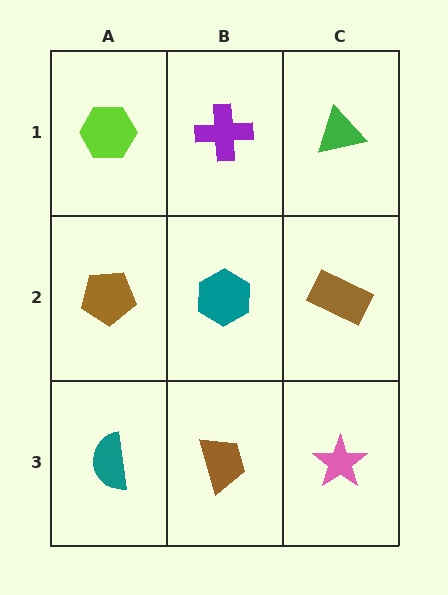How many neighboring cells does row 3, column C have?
2.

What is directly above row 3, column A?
A brown pentagon.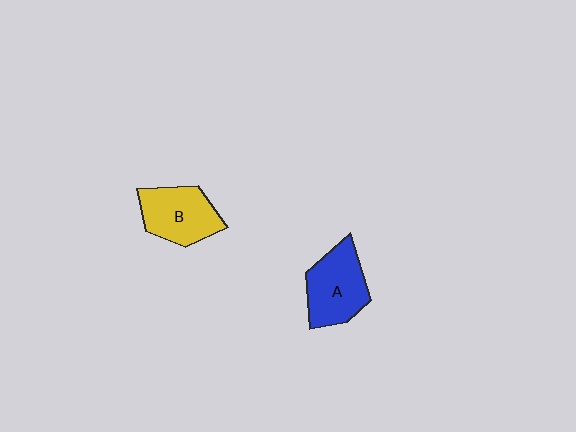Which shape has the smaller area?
Shape B (yellow).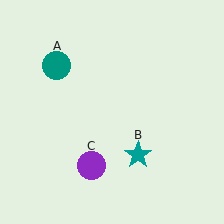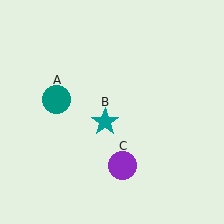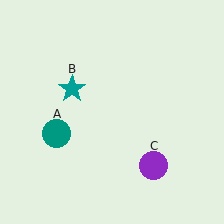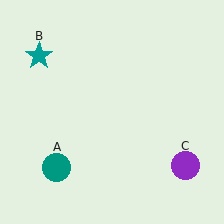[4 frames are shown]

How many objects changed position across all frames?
3 objects changed position: teal circle (object A), teal star (object B), purple circle (object C).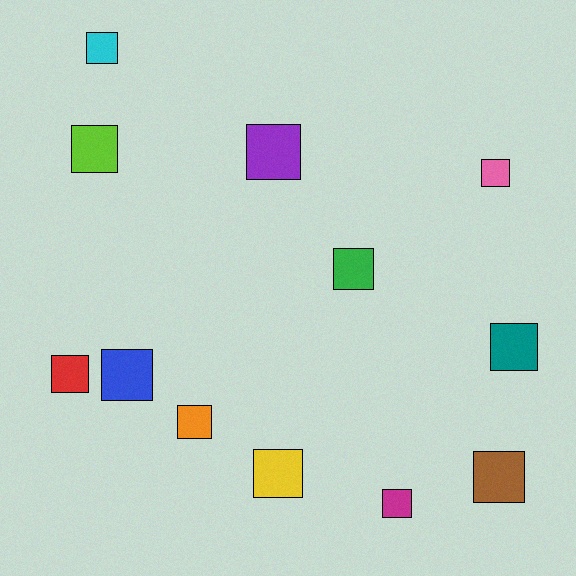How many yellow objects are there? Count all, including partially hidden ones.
There is 1 yellow object.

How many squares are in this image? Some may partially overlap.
There are 12 squares.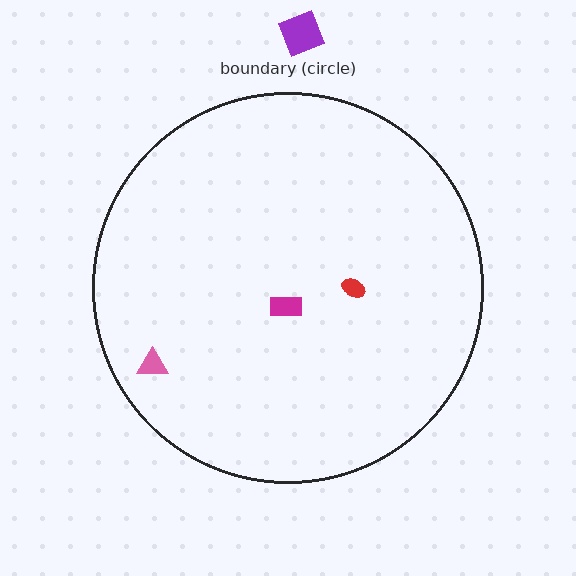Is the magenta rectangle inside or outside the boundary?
Inside.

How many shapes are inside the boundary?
3 inside, 1 outside.